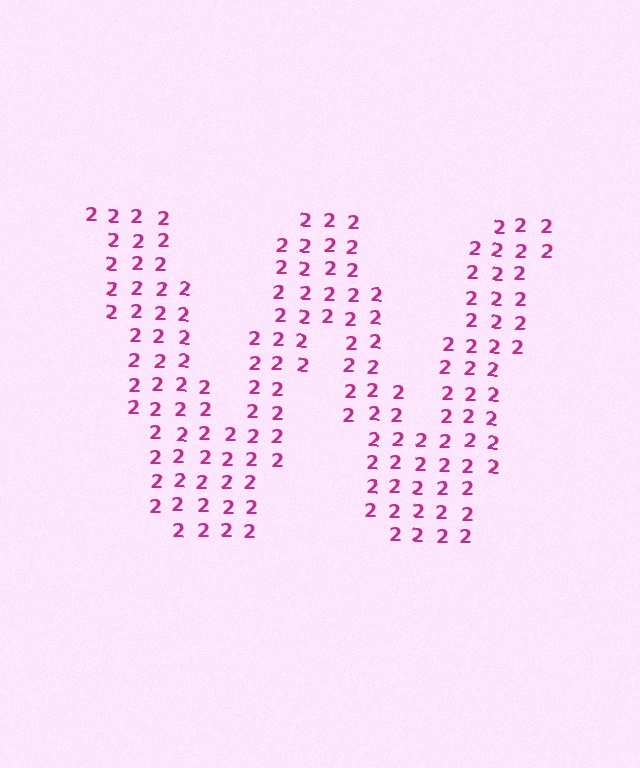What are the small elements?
The small elements are digit 2's.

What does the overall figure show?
The overall figure shows the letter W.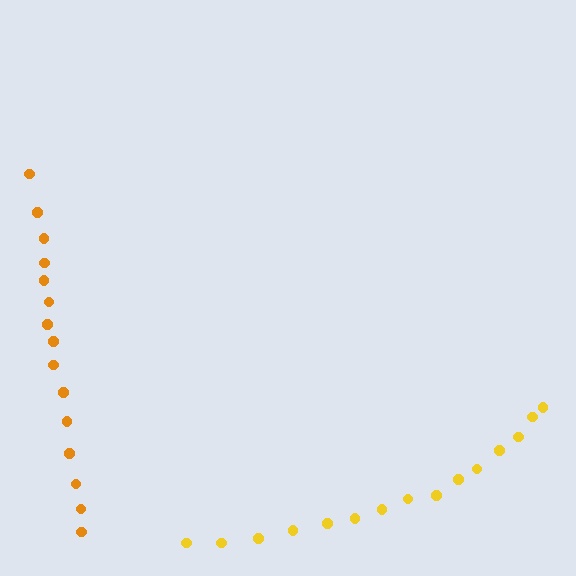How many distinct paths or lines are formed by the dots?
There are 2 distinct paths.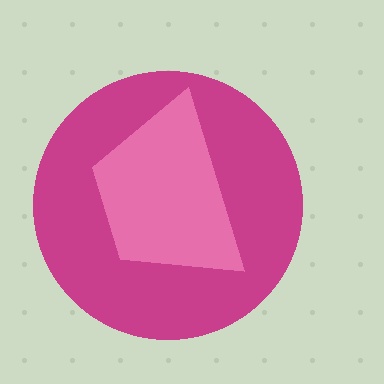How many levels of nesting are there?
2.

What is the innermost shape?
The pink trapezoid.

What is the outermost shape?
The magenta circle.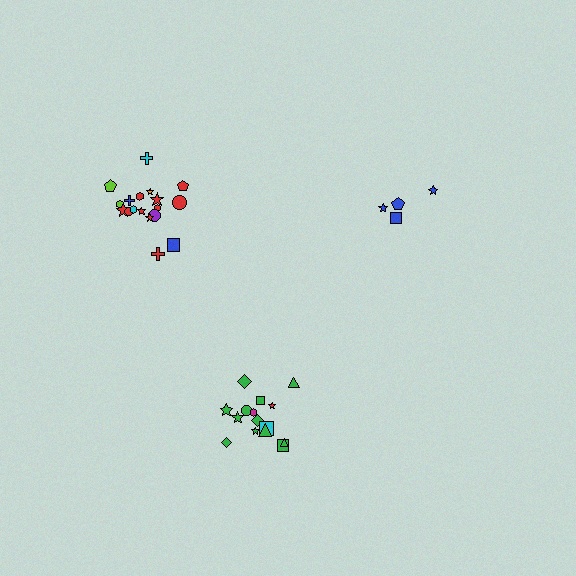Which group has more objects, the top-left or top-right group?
The top-left group.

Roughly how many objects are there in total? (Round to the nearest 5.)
Roughly 35 objects in total.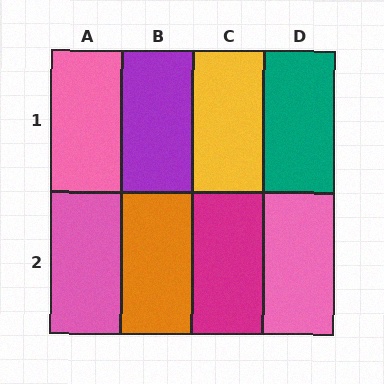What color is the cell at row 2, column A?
Pink.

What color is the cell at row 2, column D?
Pink.